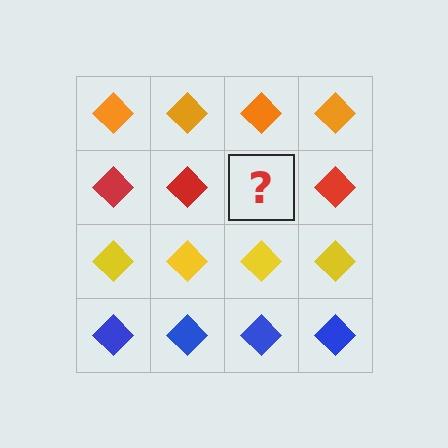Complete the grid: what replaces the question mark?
The question mark should be replaced with a red diamond.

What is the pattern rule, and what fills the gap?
The rule is that each row has a consistent color. The gap should be filled with a red diamond.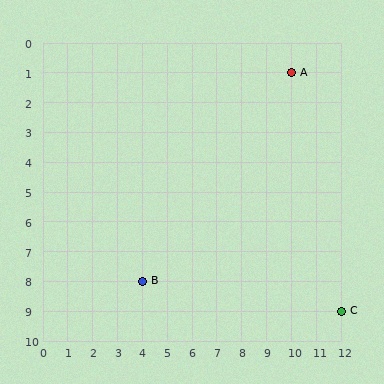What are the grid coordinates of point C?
Point C is at grid coordinates (12, 9).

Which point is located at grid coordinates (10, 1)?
Point A is at (10, 1).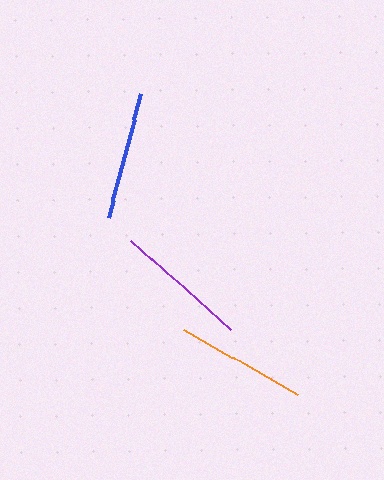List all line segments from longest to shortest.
From longest to shortest: purple, orange, blue.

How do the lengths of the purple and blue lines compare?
The purple and blue lines are approximately the same length.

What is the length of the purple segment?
The purple segment is approximately 134 pixels long.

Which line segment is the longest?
The purple line is the longest at approximately 134 pixels.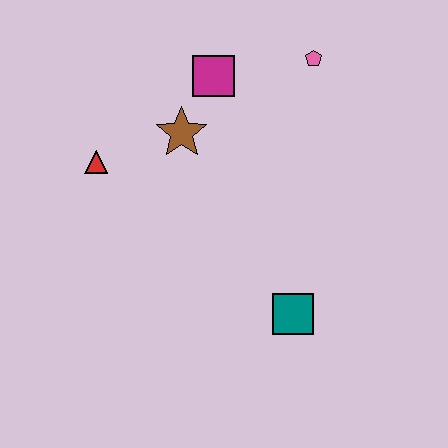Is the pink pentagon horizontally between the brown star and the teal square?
No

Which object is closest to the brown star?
The magenta square is closest to the brown star.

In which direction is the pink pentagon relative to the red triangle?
The pink pentagon is to the right of the red triangle.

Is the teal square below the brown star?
Yes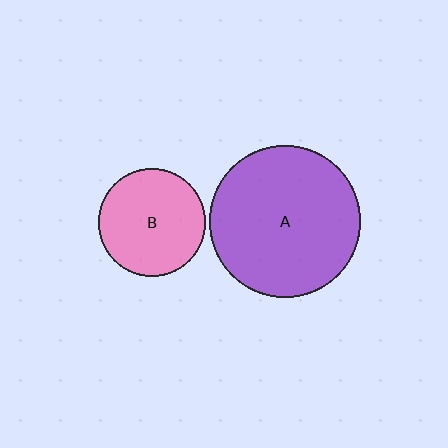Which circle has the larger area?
Circle A (purple).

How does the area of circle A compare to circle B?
Approximately 2.0 times.